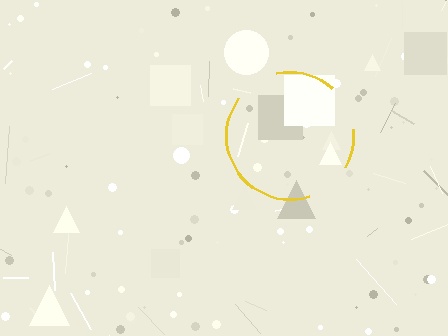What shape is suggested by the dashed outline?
The dashed outline suggests a circle.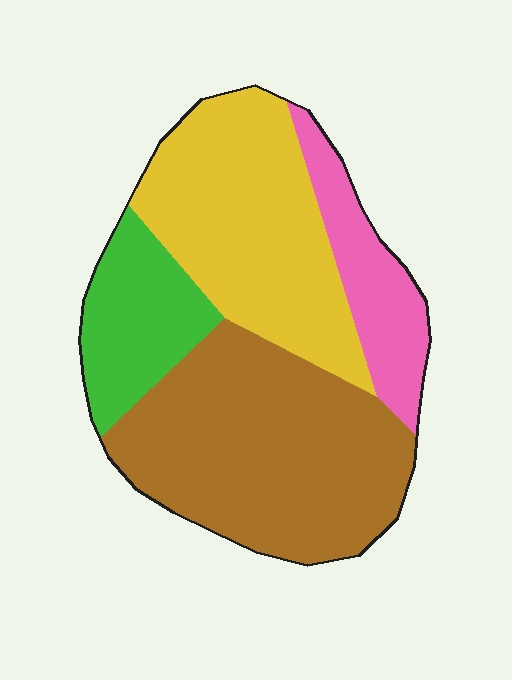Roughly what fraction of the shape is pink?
Pink covers roughly 15% of the shape.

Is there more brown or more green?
Brown.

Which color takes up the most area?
Brown, at roughly 40%.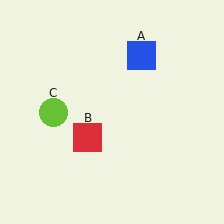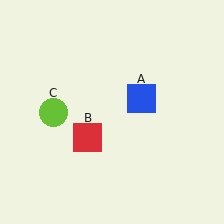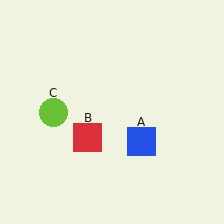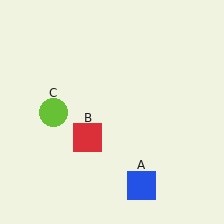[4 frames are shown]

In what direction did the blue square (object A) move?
The blue square (object A) moved down.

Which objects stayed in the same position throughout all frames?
Red square (object B) and lime circle (object C) remained stationary.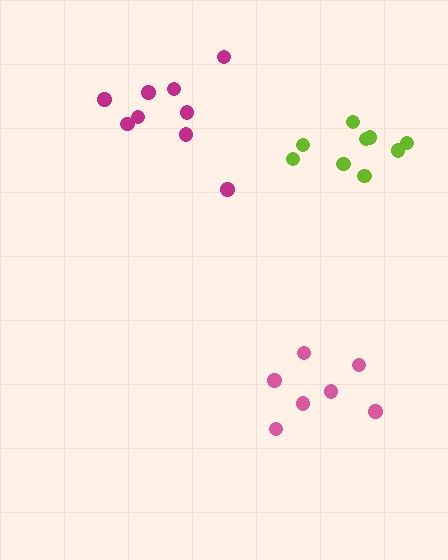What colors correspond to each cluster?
The clusters are colored: magenta, pink, lime.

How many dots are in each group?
Group 1: 9 dots, Group 2: 7 dots, Group 3: 9 dots (25 total).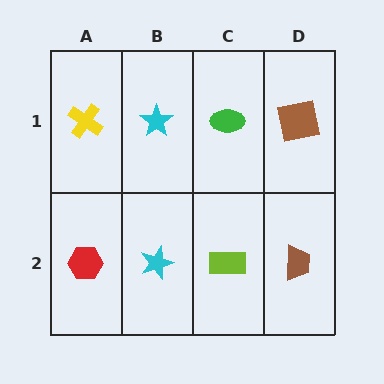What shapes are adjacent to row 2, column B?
A cyan star (row 1, column B), a red hexagon (row 2, column A), a lime rectangle (row 2, column C).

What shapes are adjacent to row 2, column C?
A green ellipse (row 1, column C), a cyan star (row 2, column B), a brown trapezoid (row 2, column D).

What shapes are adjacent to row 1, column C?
A lime rectangle (row 2, column C), a cyan star (row 1, column B), a brown square (row 1, column D).